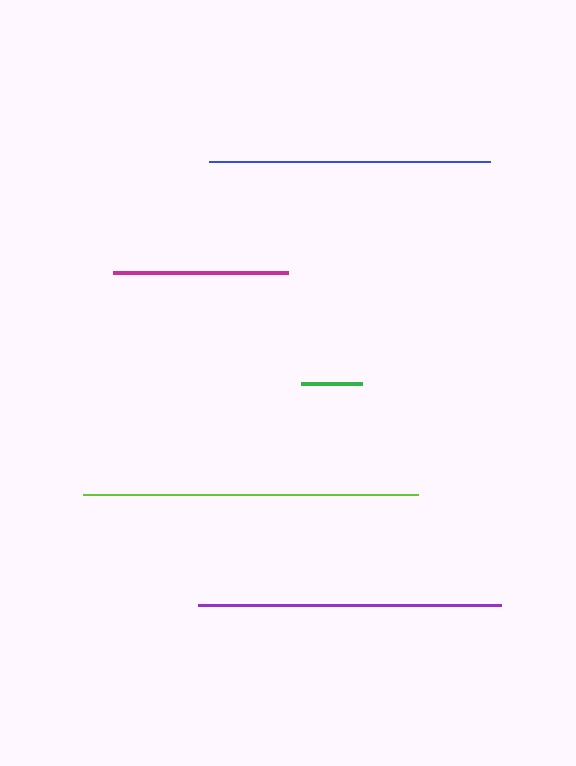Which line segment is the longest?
The lime line is the longest at approximately 335 pixels.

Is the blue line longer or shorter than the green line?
The blue line is longer than the green line.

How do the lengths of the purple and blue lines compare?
The purple and blue lines are approximately the same length.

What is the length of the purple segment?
The purple segment is approximately 303 pixels long.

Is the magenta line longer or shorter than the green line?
The magenta line is longer than the green line.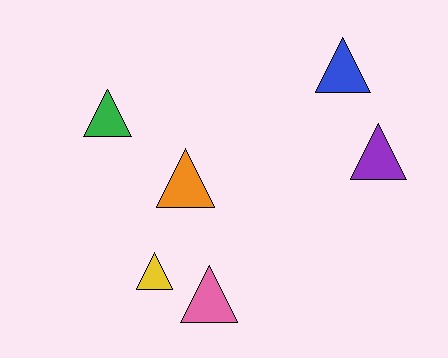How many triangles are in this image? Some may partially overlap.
There are 6 triangles.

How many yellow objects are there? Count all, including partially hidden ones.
There is 1 yellow object.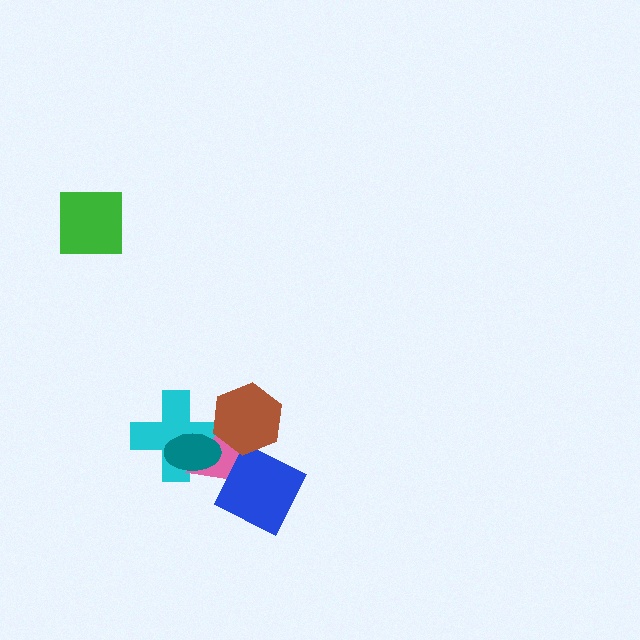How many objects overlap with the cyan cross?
3 objects overlap with the cyan cross.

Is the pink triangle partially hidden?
Yes, it is partially covered by another shape.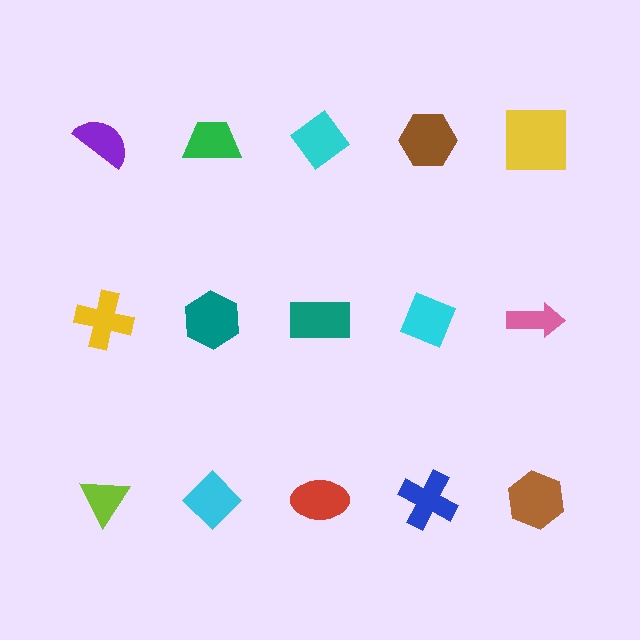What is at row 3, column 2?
A cyan diamond.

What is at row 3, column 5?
A brown hexagon.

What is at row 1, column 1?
A purple semicircle.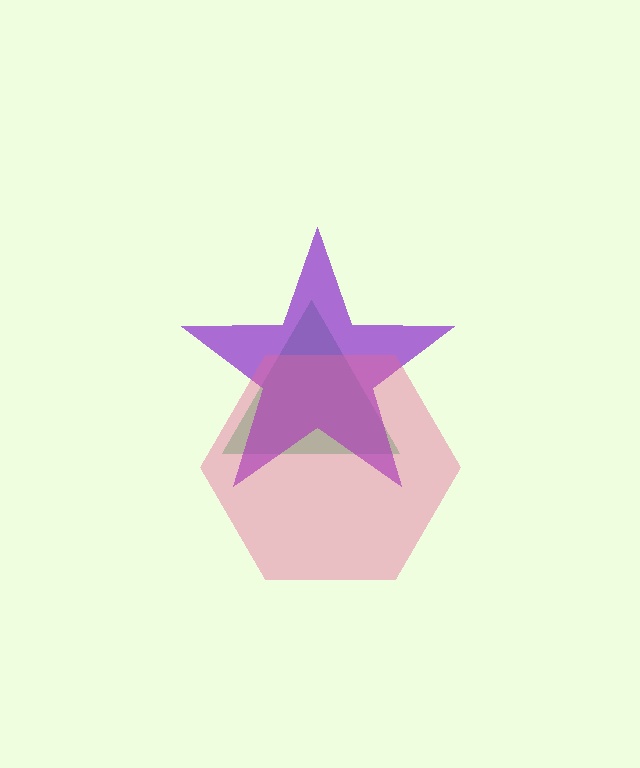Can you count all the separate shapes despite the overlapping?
Yes, there are 3 separate shapes.